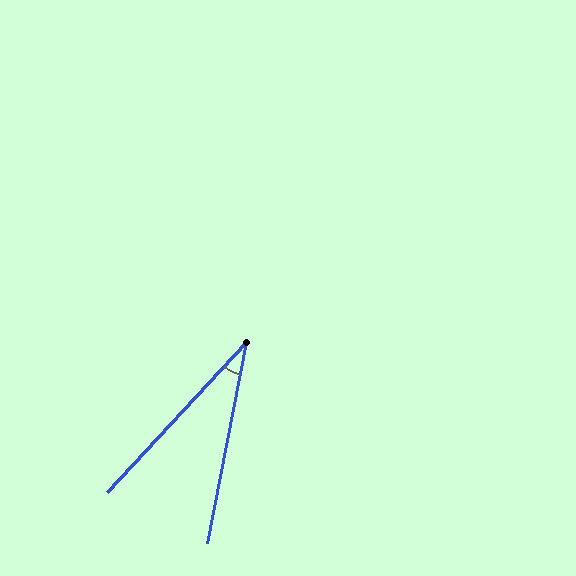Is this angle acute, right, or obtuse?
It is acute.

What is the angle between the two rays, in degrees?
Approximately 32 degrees.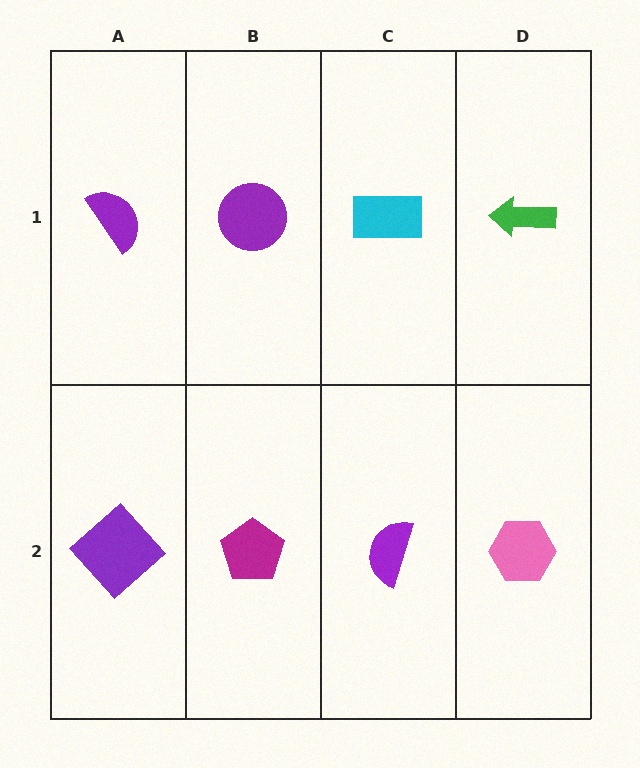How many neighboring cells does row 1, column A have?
2.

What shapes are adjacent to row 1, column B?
A magenta pentagon (row 2, column B), a purple semicircle (row 1, column A), a cyan rectangle (row 1, column C).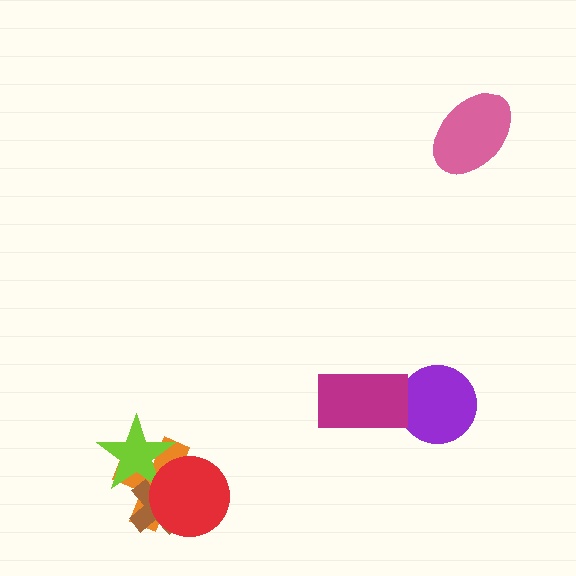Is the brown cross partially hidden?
Yes, it is partially covered by another shape.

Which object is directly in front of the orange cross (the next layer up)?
The brown cross is directly in front of the orange cross.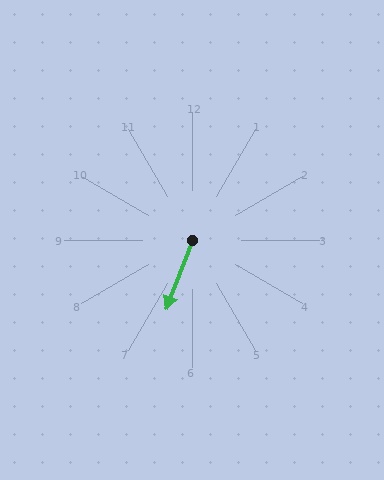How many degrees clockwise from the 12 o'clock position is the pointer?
Approximately 201 degrees.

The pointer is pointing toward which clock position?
Roughly 7 o'clock.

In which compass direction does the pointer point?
South.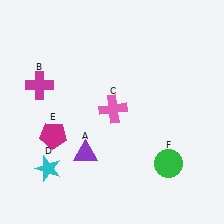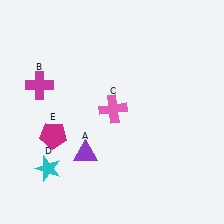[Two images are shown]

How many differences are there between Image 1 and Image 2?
There is 1 difference between the two images.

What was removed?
The green circle (F) was removed in Image 2.